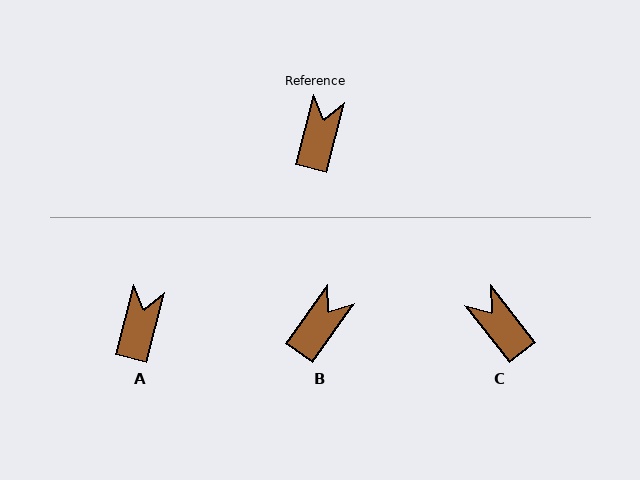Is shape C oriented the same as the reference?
No, it is off by about 52 degrees.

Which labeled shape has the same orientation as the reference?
A.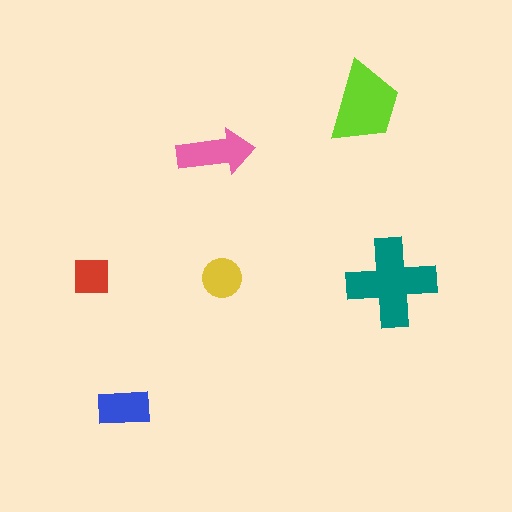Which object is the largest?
The teal cross.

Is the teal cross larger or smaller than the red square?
Larger.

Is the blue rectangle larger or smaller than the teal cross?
Smaller.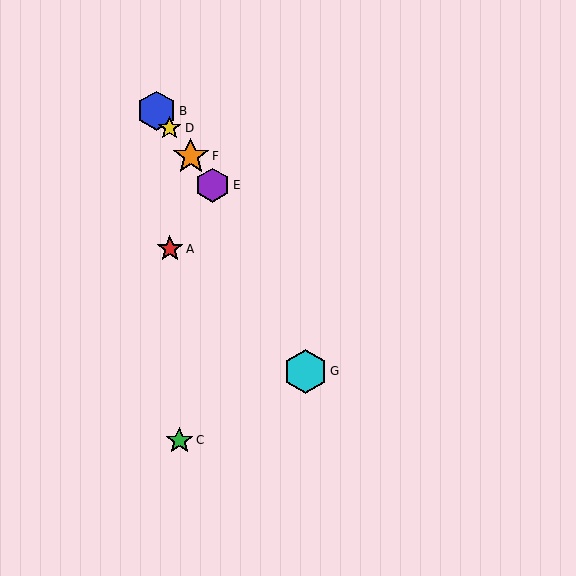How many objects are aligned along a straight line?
4 objects (B, D, E, F) are aligned along a straight line.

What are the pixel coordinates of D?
Object D is at (170, 128).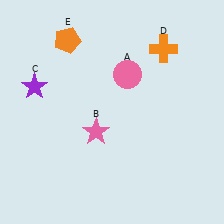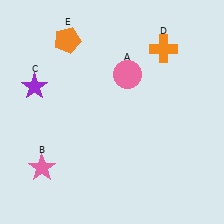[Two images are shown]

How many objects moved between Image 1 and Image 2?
1 object moved between the two images.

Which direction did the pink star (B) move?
The pink star (B) moved left.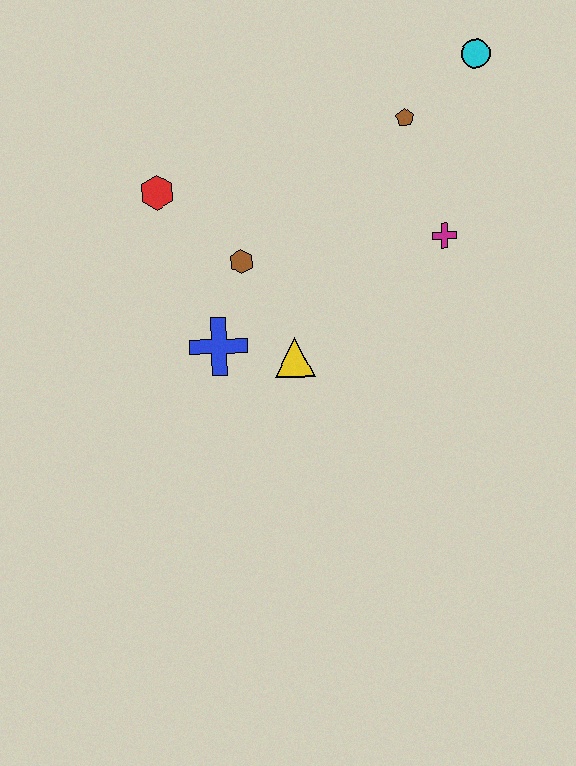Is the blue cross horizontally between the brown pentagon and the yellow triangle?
No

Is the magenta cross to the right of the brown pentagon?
Yes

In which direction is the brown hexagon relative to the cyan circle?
The brown hexagon is to the left of the cyan circle.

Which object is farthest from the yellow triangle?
The cyan circle is farthest from the yellow triangle.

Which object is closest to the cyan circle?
The brown pentagon is closest to the cyan circle.